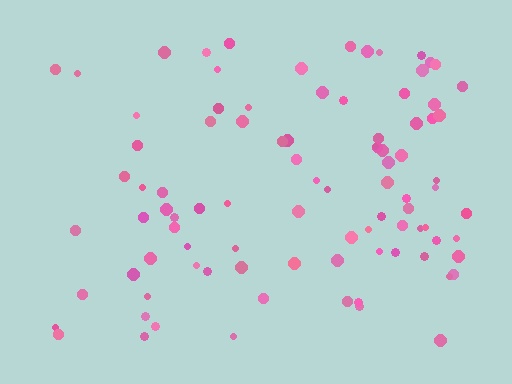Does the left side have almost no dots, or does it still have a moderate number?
Still a moderate number, just noticeably fewer than the right.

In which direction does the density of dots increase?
From left to right, with the right side densest.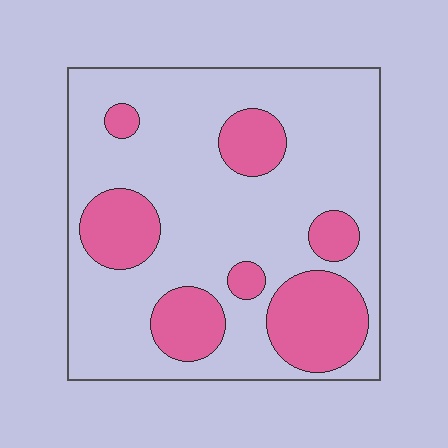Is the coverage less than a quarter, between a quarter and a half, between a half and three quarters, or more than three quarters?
Between a quarter and a half.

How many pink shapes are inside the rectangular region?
7.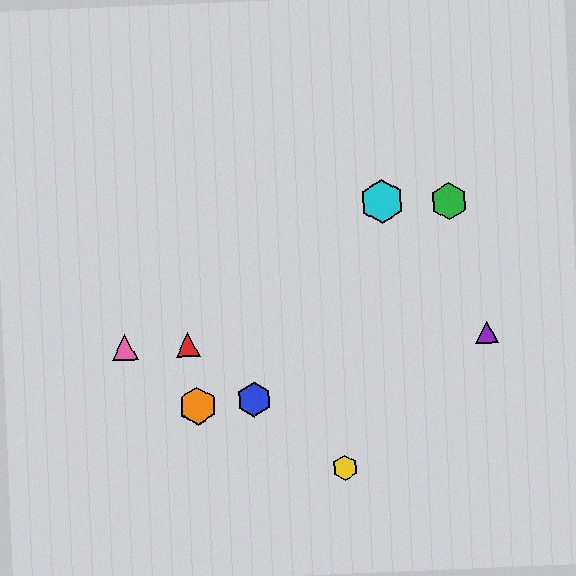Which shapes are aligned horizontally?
The red triangle, the purple triangle, the pink triangle are aligned horizontally.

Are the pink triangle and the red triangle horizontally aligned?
Yes, both are at y≈347.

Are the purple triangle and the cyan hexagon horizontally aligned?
No, the purple triangle is at y≈332 and the cyan hexagon is at y≈202.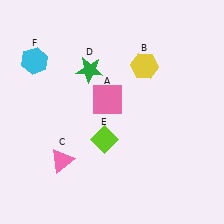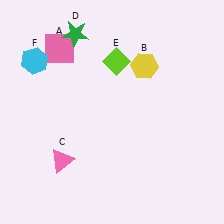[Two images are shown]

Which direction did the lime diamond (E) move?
The lime diamond (E) moved up.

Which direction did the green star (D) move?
The green star (D) moved up.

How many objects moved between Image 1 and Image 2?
3 objects moved between the two images.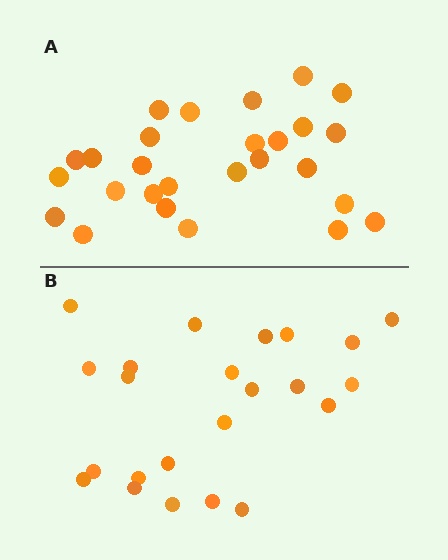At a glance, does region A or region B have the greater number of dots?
Region A (the top region) has more dots.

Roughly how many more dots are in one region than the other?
Region A has about 4 more dots than region B.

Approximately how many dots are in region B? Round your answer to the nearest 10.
About 20 dots. (The exact count is 23, which rounds to 20.)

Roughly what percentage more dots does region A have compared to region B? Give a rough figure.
About 15% more.